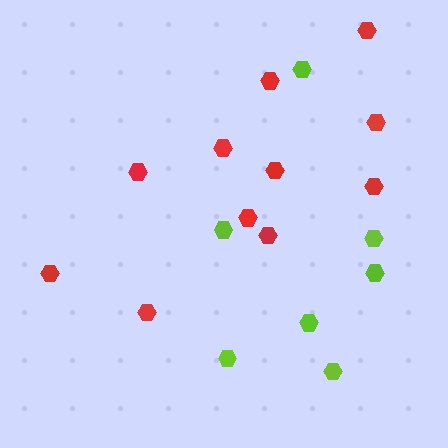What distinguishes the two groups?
There are 2 groups: one group of lime hexagons (7) and one group of red hexagons (11).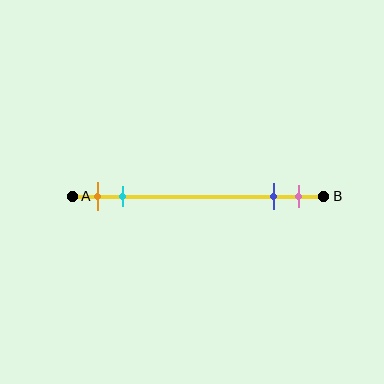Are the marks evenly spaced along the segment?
No, the marks are not evenly spaced.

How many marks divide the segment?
There are 4 marks dividing the segment.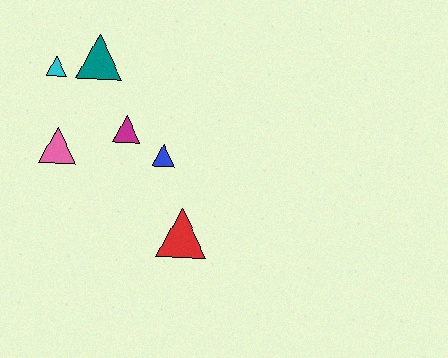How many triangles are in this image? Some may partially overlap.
There are 6 triangles.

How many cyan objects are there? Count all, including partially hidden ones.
There is 1 cyan object.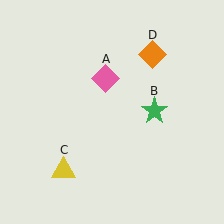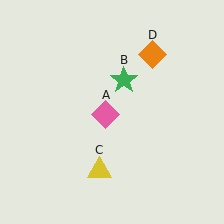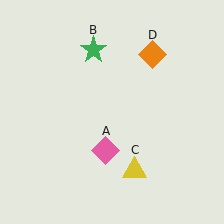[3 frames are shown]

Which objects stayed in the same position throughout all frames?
Orange diamond (object D) remained stationary.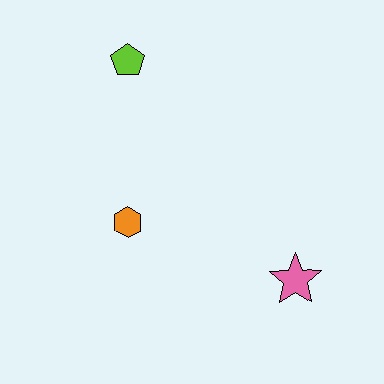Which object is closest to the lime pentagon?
The orange hexagon is closest to the lime pentagon.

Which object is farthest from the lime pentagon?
The pink star is farthest from the lime pentagon.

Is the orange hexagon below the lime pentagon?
Yes